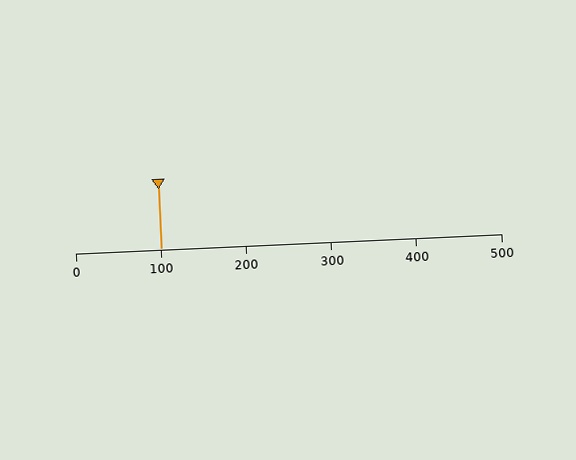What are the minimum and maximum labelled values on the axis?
The axis runs from 0 to 500.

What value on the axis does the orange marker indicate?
The marker indicates approximately 100.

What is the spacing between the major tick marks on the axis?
The major ticks are spaced 100 apart.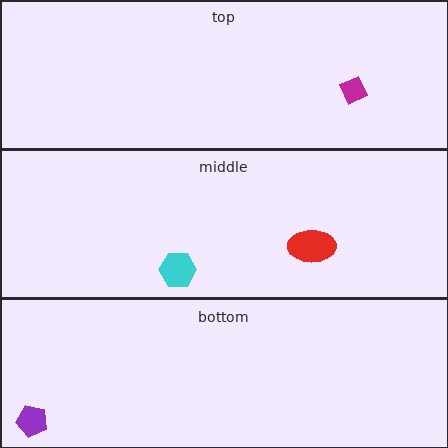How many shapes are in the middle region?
2.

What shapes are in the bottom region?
The purple pentagon.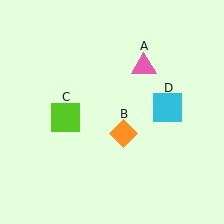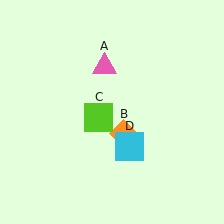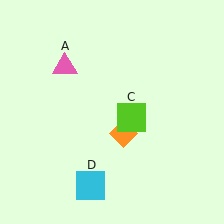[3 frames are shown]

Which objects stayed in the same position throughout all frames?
Orange diamond (object B) remained stationary.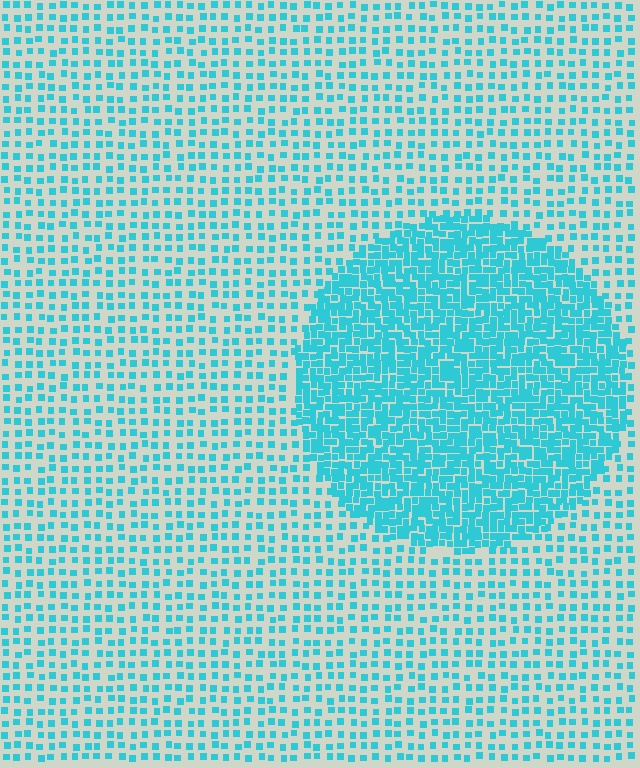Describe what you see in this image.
The image contains small cyan elements arranged at two different densities. A circle-shaped region is visible where the elements are more densely packed than the surrounding area.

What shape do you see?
I see a circle.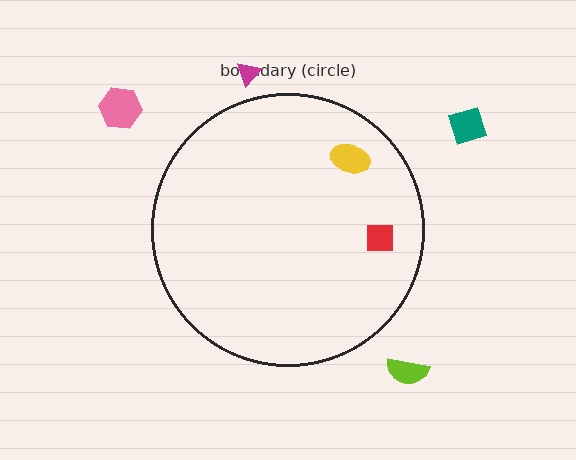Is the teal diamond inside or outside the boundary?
Outside.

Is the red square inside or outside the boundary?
Inside.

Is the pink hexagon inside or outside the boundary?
Outside.